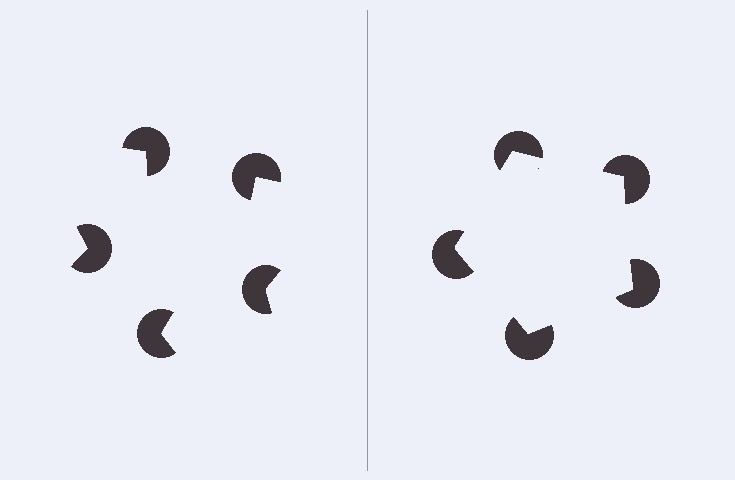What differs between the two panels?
The pac-man discs are positioned identically on both sides; only the wedge orientations differ. On the right they align to a pentagon; on the left they are misaligned.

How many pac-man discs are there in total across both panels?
10 — 5 on each side.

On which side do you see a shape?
An illusory pentagon appears on the right side. On the left side the wedge cuts are rotated, so no coherent shape forms.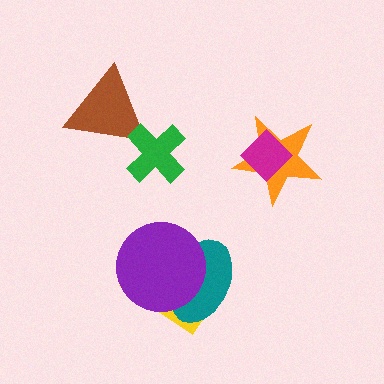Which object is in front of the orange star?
The magenta diamond is in front of the orange star.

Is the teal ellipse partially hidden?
Yes, it is partially covered by another shape.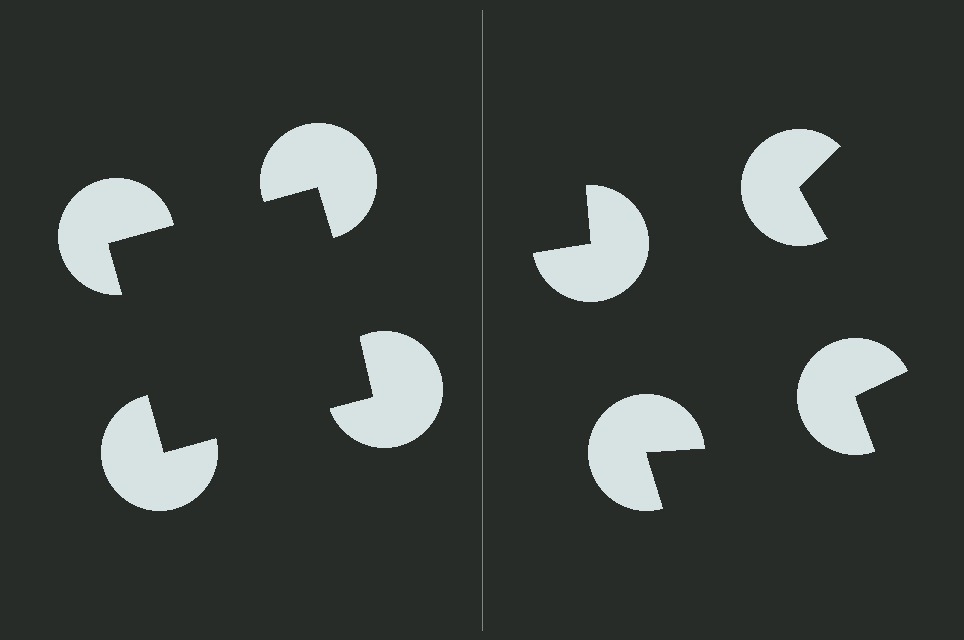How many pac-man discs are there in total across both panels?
8 — 4 on each side.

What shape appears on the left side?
An illusory square.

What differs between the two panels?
The pac-man discs are positioned identically on both sides; only the wedge orientations differ. On the left they align to a square; on the right they are misaligned.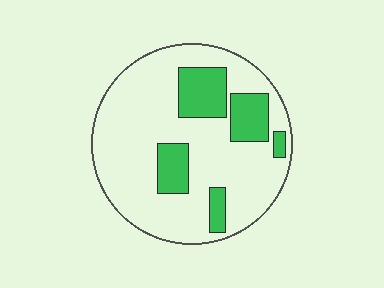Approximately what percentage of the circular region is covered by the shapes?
Approximately 20%.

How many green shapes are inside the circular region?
5.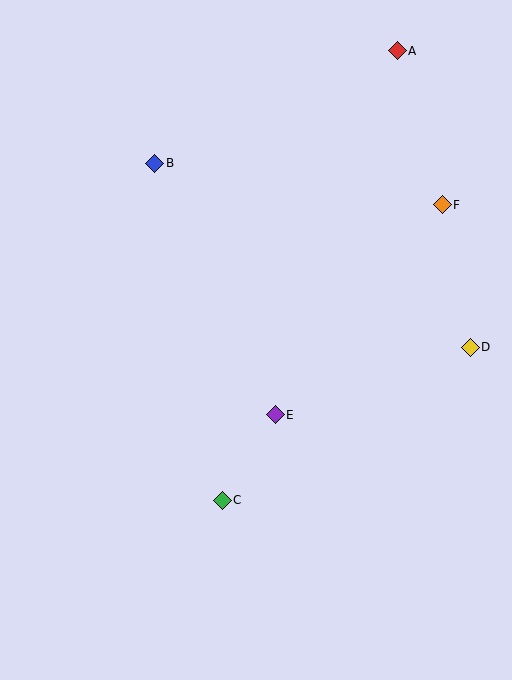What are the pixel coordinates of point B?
Point B is at (155, 163).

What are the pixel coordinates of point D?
Point D is at (470, 347).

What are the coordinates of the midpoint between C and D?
The midpoint between C and D is at (346, 424).